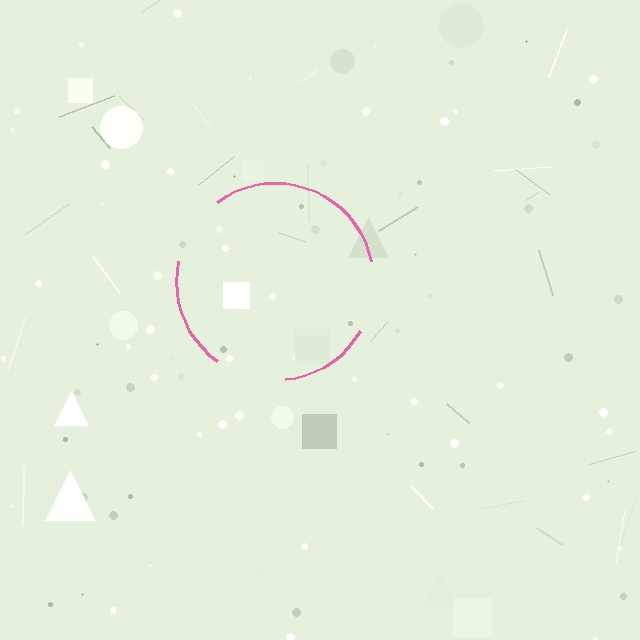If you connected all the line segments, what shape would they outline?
They would outline a circle.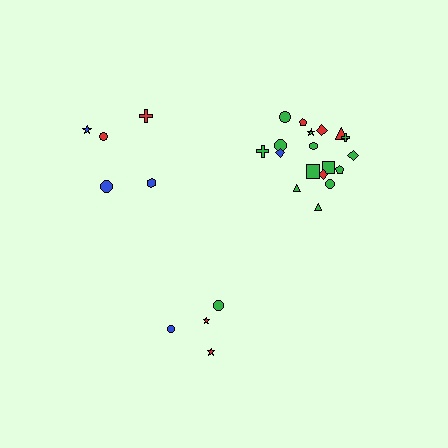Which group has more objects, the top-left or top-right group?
The top-right group.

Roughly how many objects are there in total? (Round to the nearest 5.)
Roughly 25 objects in total.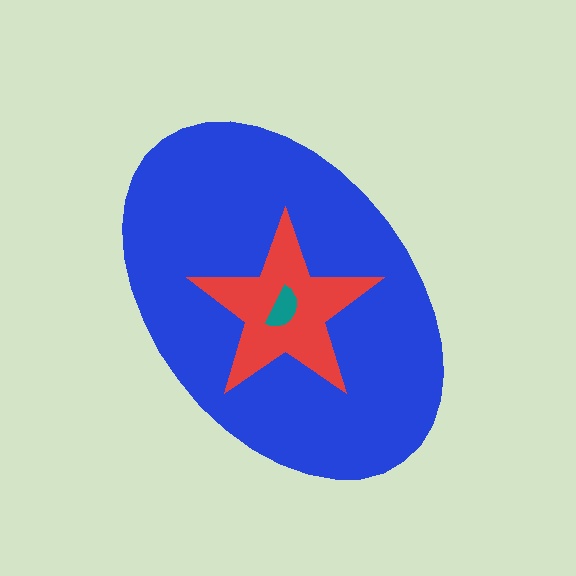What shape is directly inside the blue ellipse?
The red star.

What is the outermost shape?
The blue ellipse.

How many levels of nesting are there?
3.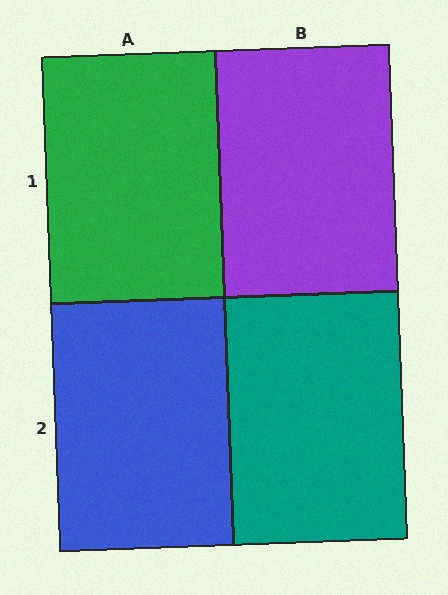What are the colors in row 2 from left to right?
Blue, teal.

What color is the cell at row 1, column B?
Purple.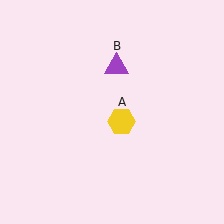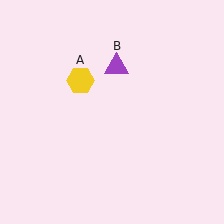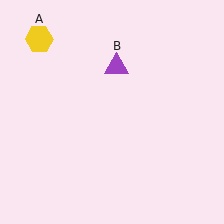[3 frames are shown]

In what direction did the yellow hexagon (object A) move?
The yellow hexagon (object A) moved up and to the left.